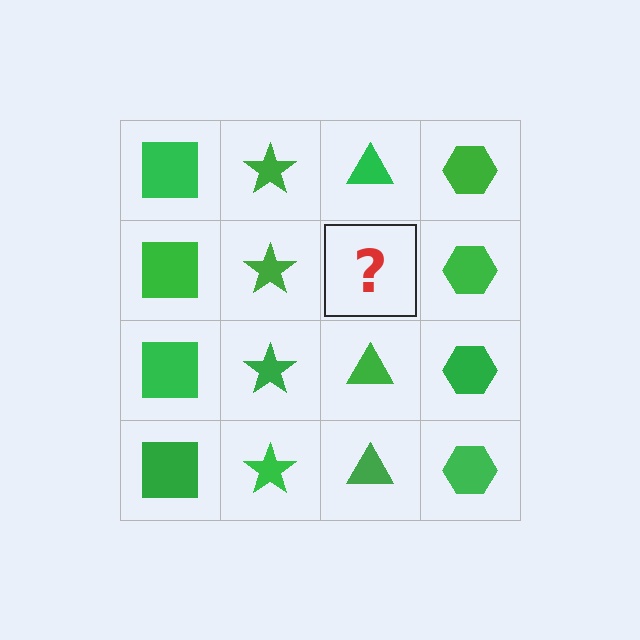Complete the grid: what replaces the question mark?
The question mark should be replaced with a green triangle.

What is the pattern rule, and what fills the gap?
The rule is that each column has a consistent shape. The gap should be filled with a green triangle.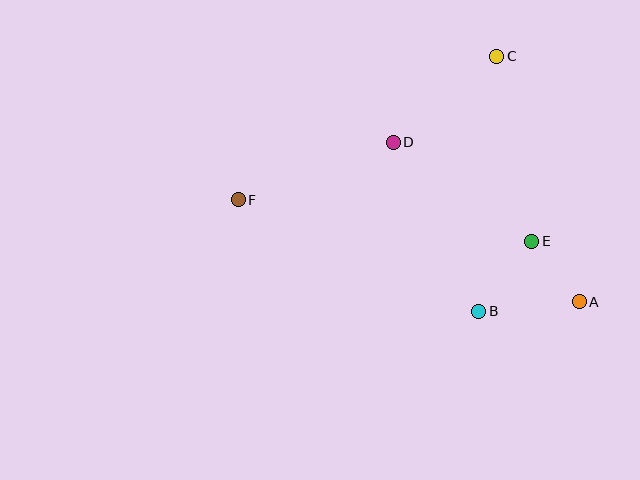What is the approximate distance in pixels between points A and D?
The distance between A and D is approximately 245 pixels.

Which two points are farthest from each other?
Points A and F are farthest from each other.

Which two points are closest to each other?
Points A and E are closest to each other.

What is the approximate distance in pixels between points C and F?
The distance between C and F is approximately 295 pixels.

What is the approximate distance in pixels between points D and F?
The distance between D and F is approximately 165 pixels.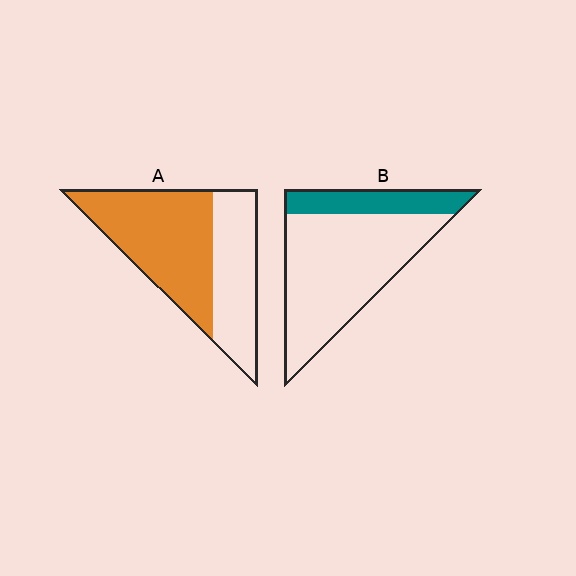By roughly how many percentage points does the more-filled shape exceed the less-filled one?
By roughly 35 percentage points (A over B).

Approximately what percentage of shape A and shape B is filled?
A is approximately 60% and B is approximately 25%.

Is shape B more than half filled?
No.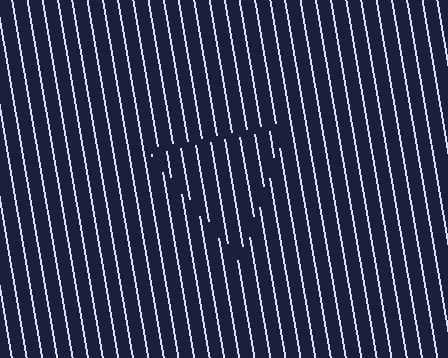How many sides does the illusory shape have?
3 sides — the line-ends trace a triangle.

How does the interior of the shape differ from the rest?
The interior of the shape contains the same grating, shifted by half a period — the contour is defined by the phase discontinuity where line-ends from the inner and outer gratings abut.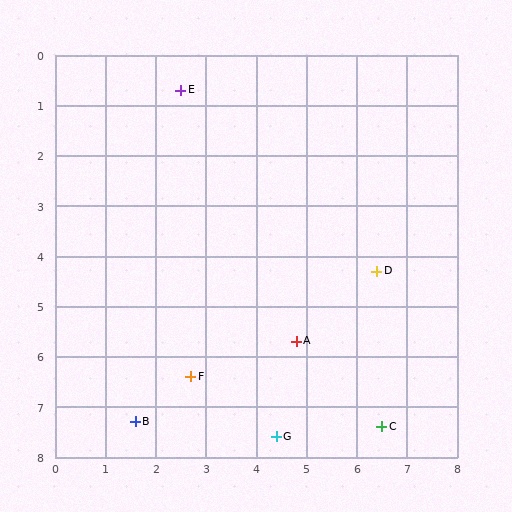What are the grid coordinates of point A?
Point A is at approximately (4.8, 5.7).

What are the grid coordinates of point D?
Point D is at approximately (6.4, 4.3).